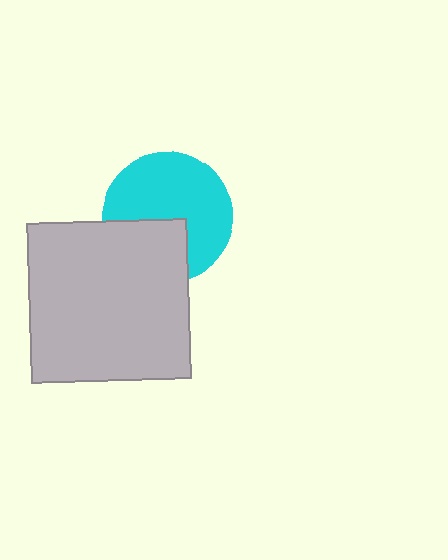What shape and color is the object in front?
The object in front is a light gray square.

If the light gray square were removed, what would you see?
You would see the complete cyan circle.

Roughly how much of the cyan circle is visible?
Most of it is visible (roughly 67%).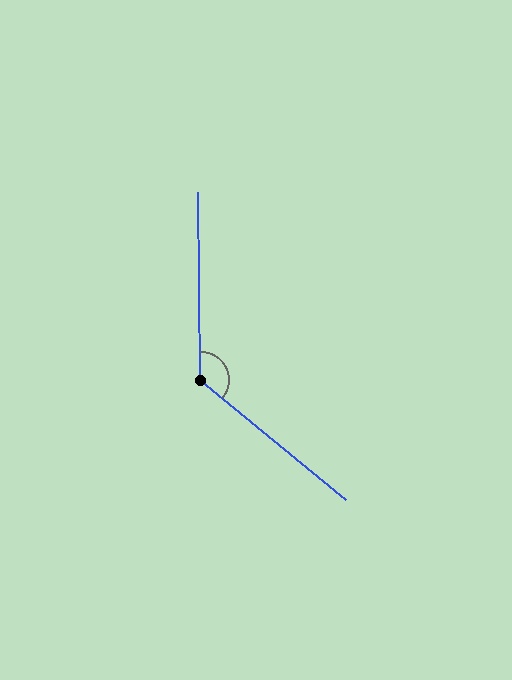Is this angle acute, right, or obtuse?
It is obtuse.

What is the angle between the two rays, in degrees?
Approximately 130 degrees.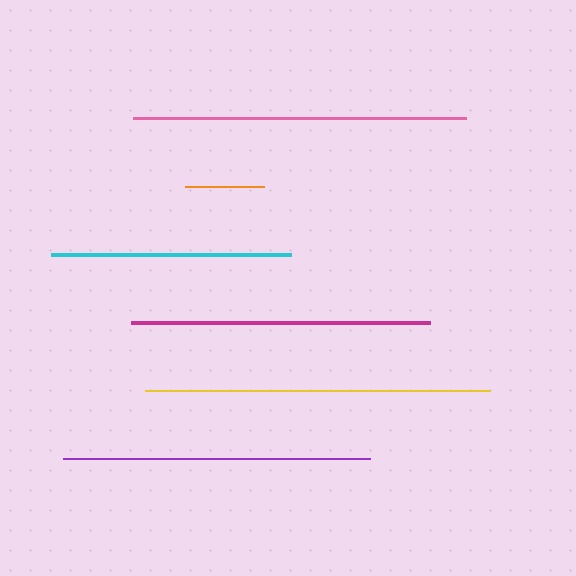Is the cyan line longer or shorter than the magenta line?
The magenta line is longer than the cyan line.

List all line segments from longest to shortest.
From longest to shortest: yellow, pink, purple, magenta, cyan, orange.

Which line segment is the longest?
The yellow line is the longest at approximately 345 pixels.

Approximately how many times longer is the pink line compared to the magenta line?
The pink line is approximately 1.1 times the length of the magenta line.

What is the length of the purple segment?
The purple segment is approximately 307 pixels long.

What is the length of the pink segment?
The pink segment is approximately 334 pixels long.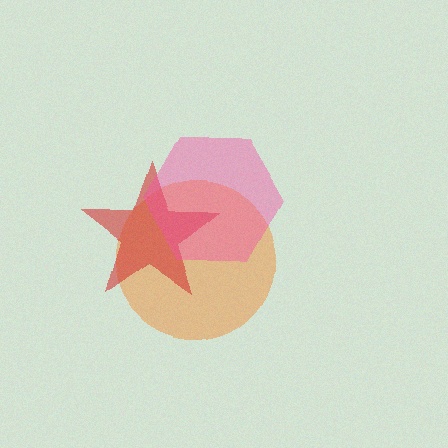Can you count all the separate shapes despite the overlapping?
Yes, there are 3 separate shapes.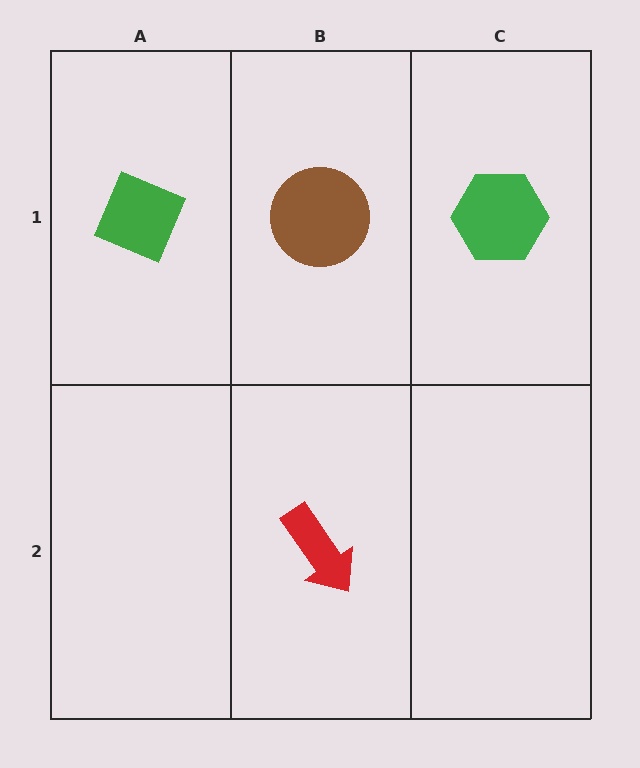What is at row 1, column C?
A green hexagon.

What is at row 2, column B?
A red arrow.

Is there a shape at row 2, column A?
No, that cell is empty.